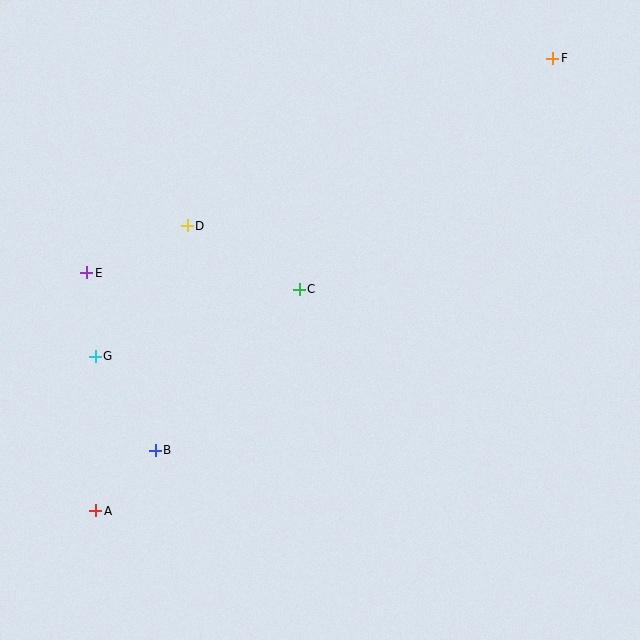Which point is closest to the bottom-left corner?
Point A is closest to the bottom-left corner.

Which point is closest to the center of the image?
Point C at (299, 289) is closest to the center.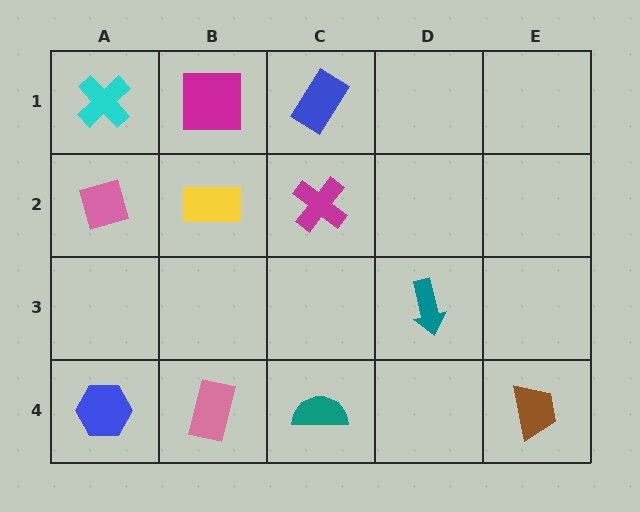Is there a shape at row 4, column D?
No, that cell is empty.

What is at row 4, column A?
A blue hexagon.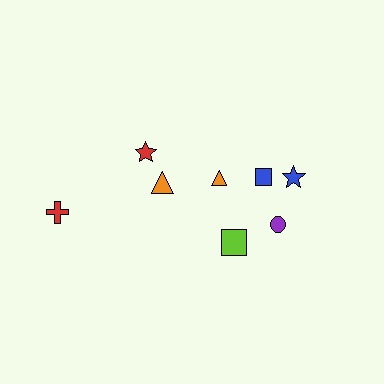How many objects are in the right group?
There are 5 objects.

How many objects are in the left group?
There are 3 objects.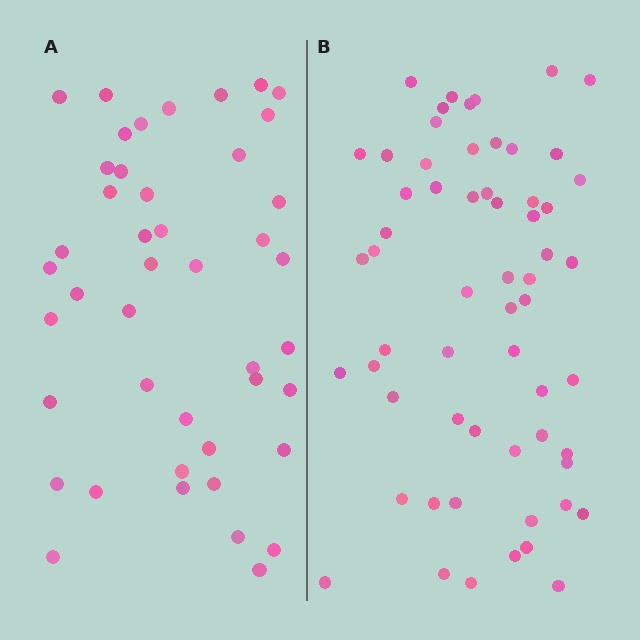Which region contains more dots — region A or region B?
Region B (the right region) has more dots.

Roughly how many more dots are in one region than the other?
Region B has approximately 15 more dots than region A.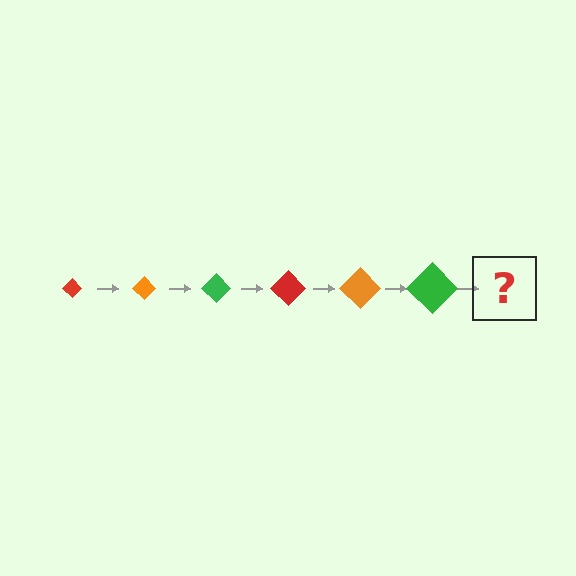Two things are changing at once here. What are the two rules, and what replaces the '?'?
The two rules are that the diamond grows larger each step and the color cycles through red, orange, and green. The '?' should be a red diamond, larger than the previous one.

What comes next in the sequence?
The next element should be a red diamond, larger than the previous one.